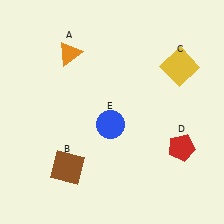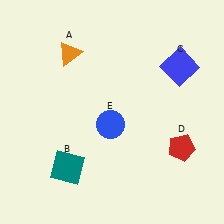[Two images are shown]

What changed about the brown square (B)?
In Image 1, B is brown. In Image 2, it changed to teal.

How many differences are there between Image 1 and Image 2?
There are 2 differences between the two images.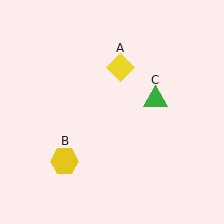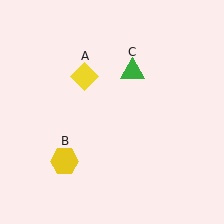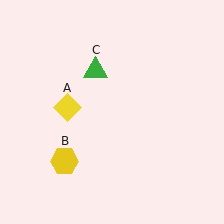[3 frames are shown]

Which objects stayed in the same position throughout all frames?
Yellow hexagon (object B) remained stationary.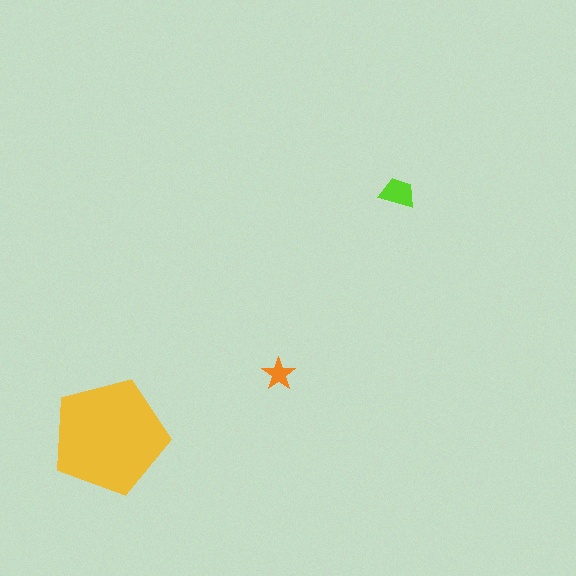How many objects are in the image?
There are 3 objects in the image.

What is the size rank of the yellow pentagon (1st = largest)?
1st.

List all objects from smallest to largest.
The orange star, the lime trapezoid, the yellow pentagon.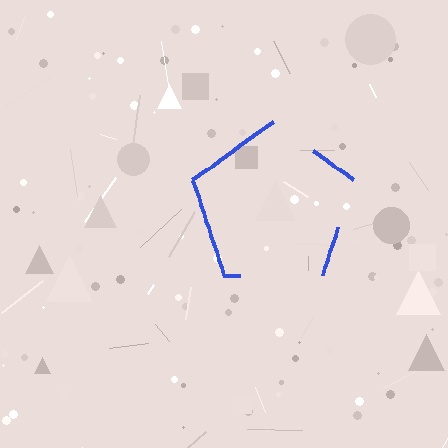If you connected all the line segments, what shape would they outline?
They would outline a pentagon.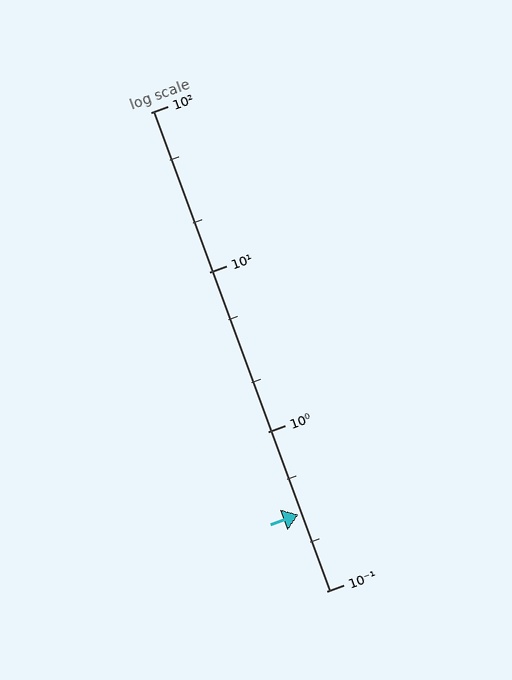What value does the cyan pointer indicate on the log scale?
The pointer indicates approximately 0.3.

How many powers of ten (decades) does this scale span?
The scale spans 3 decades, from 0.1 to 100.